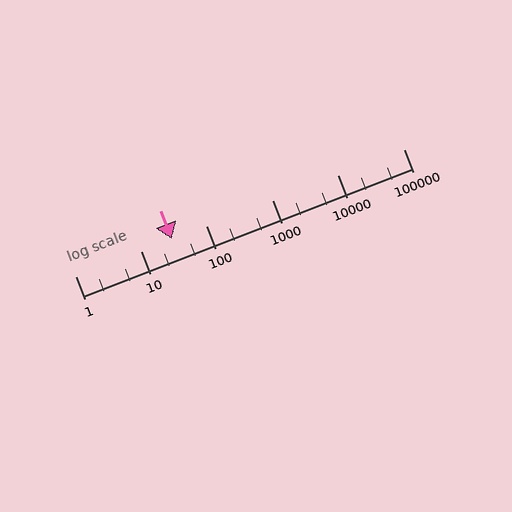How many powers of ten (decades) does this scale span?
The scale spans 5 decades, from 1 to 100000.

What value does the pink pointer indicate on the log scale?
The pointer indicates approximately 30.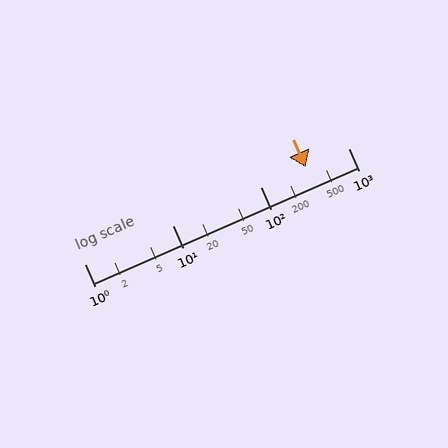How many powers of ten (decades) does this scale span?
The scale spans 3 decades, from 1 to 1000.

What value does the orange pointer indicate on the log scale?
The pointer indicates approximately 330.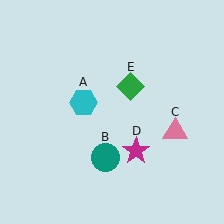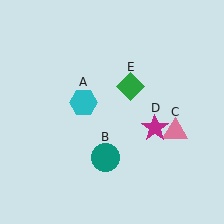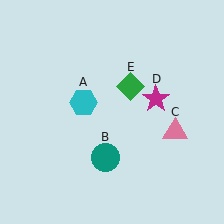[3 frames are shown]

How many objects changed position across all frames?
1 object changed position: magenta star (object D).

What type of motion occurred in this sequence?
The magenta star (object D) rotated counterclockwise around the center of the scene.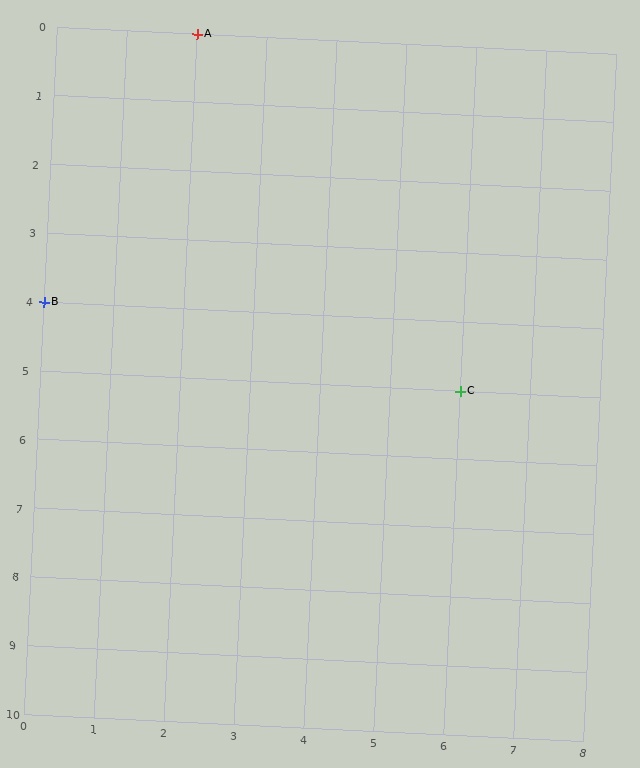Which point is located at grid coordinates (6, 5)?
Point C is at (6, 5).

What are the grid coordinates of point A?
Point A is at grid coordinates (2, 0).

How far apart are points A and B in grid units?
Points A and B are 2 columns and 4 rows apart (about 4.5 grid units diagonally).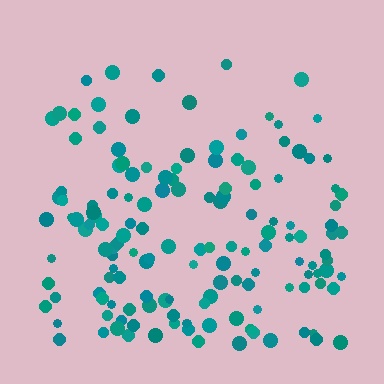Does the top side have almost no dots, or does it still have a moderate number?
Still a moderate number, just noticeably fewer than the bottom.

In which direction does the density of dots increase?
From top to bottom, with the bottom side densest.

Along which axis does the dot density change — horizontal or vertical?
Vertical.